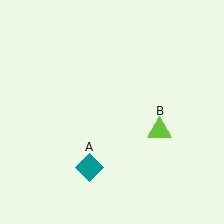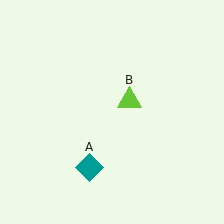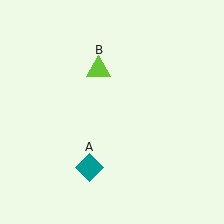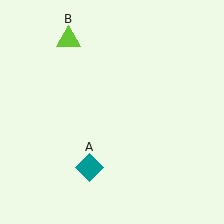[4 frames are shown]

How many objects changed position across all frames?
1 object changed position: lime triangle (object B).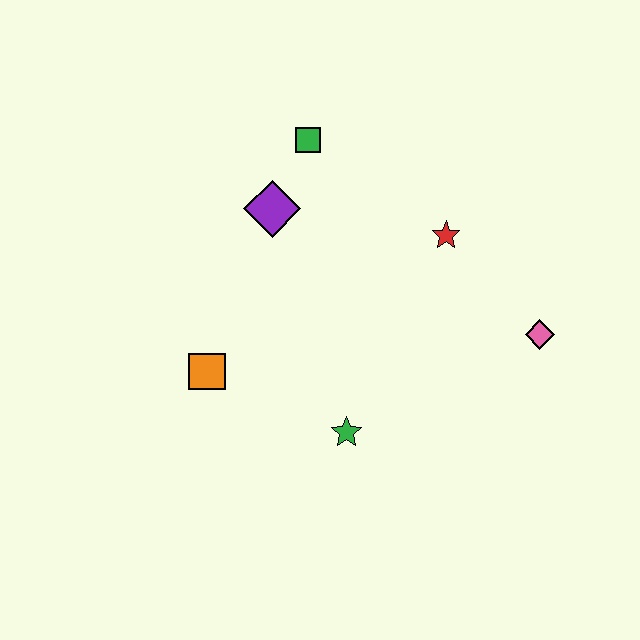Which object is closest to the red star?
The pink diamond is closest to the red star.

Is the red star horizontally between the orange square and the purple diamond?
No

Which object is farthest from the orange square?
The pink diamond is farthest from the orange square.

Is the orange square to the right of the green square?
No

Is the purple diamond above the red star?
Yes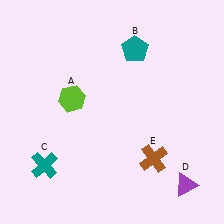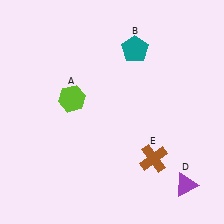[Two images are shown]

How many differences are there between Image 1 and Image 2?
There is 1 difference between the two images.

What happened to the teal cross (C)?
The teal cross (C) was removed in Image 2. It was in the bottom-left area of Image 1.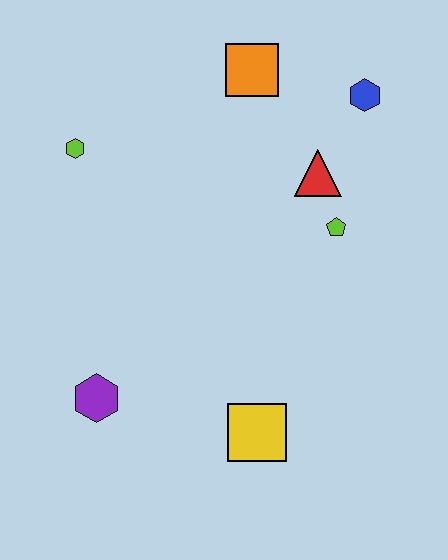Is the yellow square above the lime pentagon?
No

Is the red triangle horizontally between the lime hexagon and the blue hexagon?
Yes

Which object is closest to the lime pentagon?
The red triangle is closest to the lime pentagon.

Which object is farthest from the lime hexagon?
The yellow square is farthest from the lime hexagon.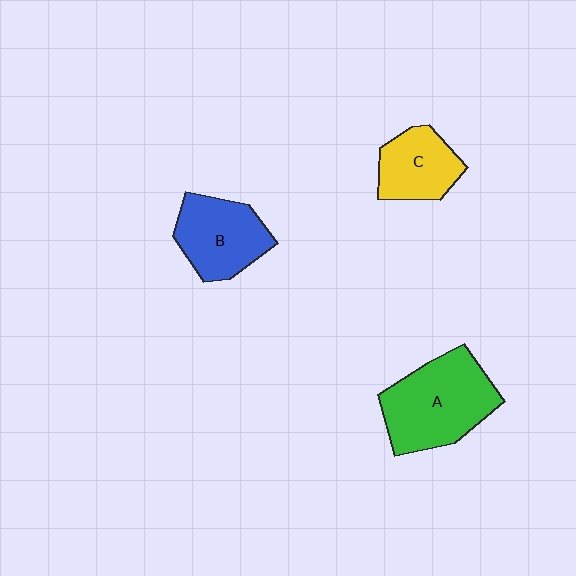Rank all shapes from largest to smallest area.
From largest to smallest: A (green), B (blue), C (yellow).